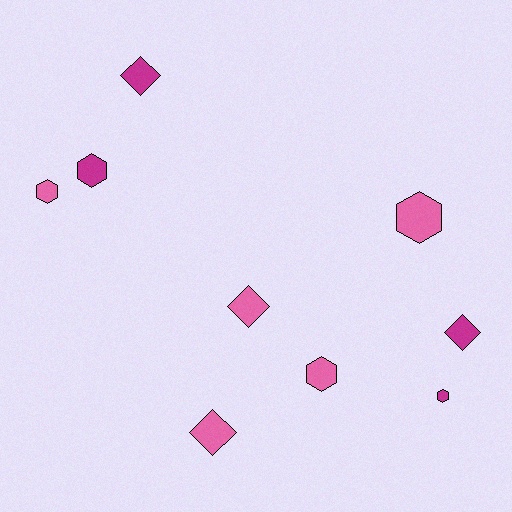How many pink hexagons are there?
There are 3 pink hexagons.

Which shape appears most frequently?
Hexagon, with 5 objects.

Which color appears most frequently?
Pink, with 5 objects.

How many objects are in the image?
There are 9 objects.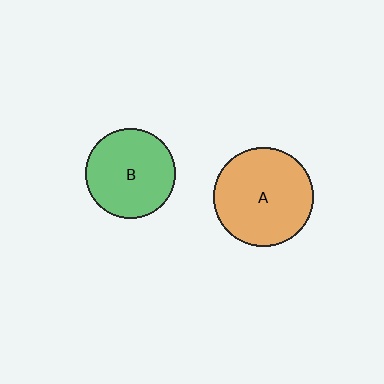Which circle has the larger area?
Circle A (orange).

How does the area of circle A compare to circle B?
Approximately 1.2 times.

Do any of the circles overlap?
No, none of the circles overlap.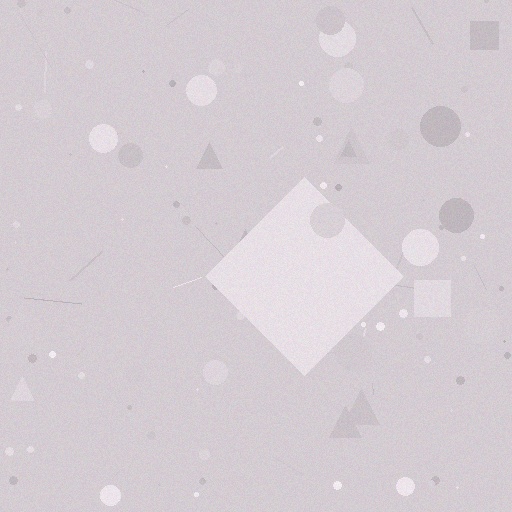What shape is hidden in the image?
A diamond is hidden in the image.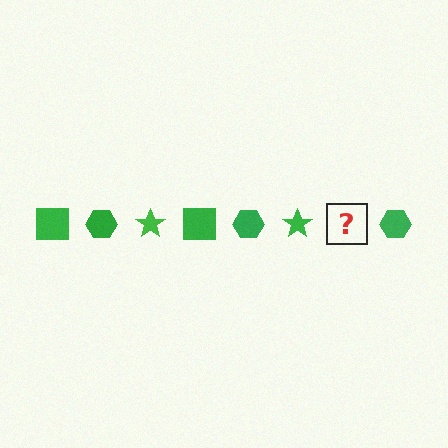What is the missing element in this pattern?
The missing element is a green square.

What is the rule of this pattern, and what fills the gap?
The rule is that the pattern cycles through square, hexagon, star shapes in green. The gap should be filled with a green square.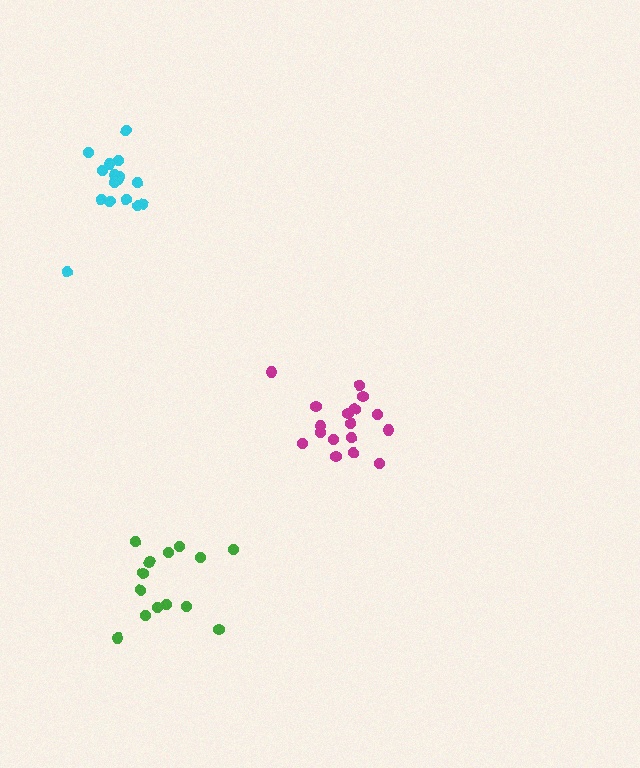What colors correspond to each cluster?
The clusters are colored: green, cyan, magenta.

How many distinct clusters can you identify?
There are 3 distinct clusters.